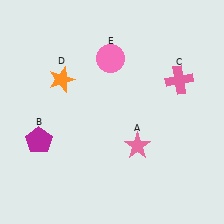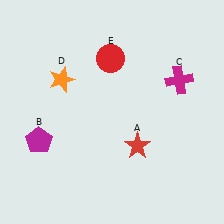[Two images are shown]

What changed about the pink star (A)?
In Image 1, A is pink. In Image 2, it changed to red.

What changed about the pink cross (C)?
In Image 1, C is pink. In Image 2, it changed to magenta.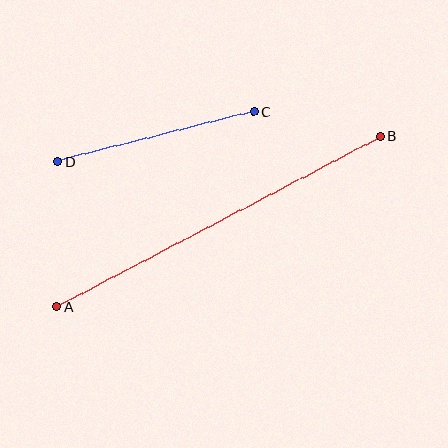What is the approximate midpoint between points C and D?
The midpoint is at approximately (156, 136) pixels.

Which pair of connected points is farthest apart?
Points A and B are farthest apart.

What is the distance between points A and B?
The distance is approximately 365 pixels.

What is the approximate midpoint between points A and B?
The midpoint is at approximately (218, 221) pixels.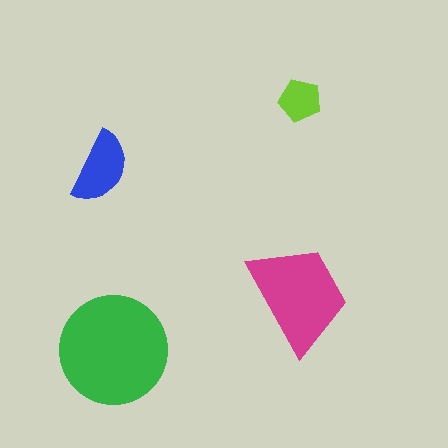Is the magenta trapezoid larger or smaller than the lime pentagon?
Larger.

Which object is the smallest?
The lime pentagon.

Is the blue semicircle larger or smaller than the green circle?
Smaller.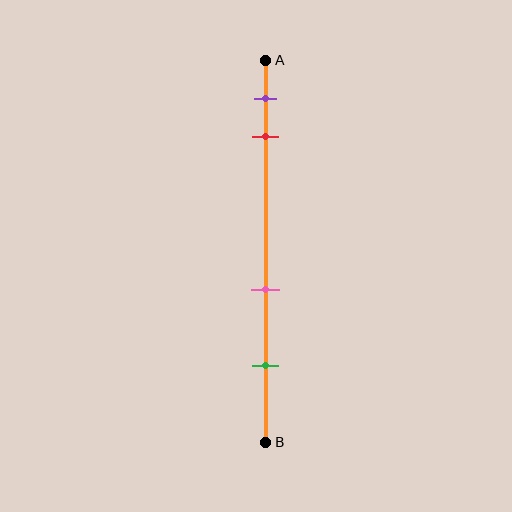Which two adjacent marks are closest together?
The purple and red marks are the closest adjacent pair.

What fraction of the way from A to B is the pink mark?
The pink mark is approximately 60% (0.6) of the way from A to B.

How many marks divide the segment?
There are 4 marks dividing the segment.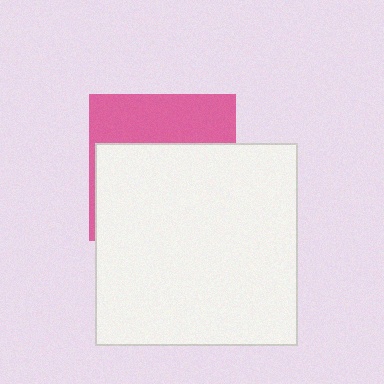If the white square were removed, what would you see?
You would see the complete pink square.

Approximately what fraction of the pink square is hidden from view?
Roughly 63% of the pink square is hidden behind the white square.